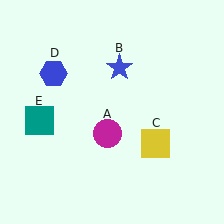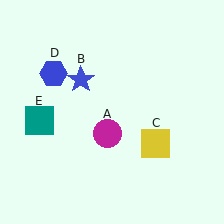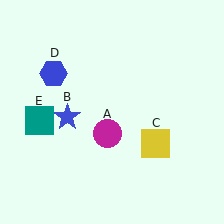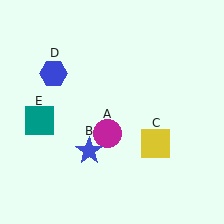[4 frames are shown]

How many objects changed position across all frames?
1 object changed position: blue star (object B).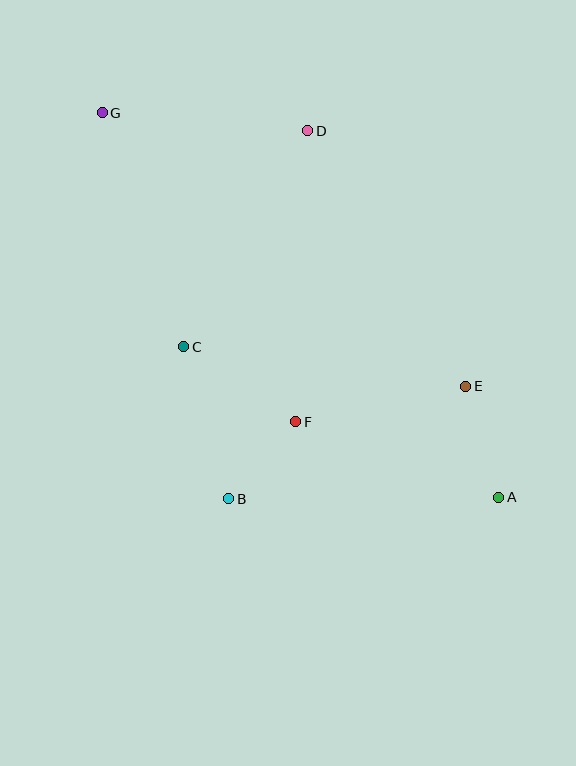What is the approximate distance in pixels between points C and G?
The distance between C and G is approximately 248 pixels.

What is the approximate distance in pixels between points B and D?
The distance between B and D is approximately 376 pixels.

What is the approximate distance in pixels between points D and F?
The distance between D and F is approximately 291 pixels.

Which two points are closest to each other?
Points B and F are closest to each other.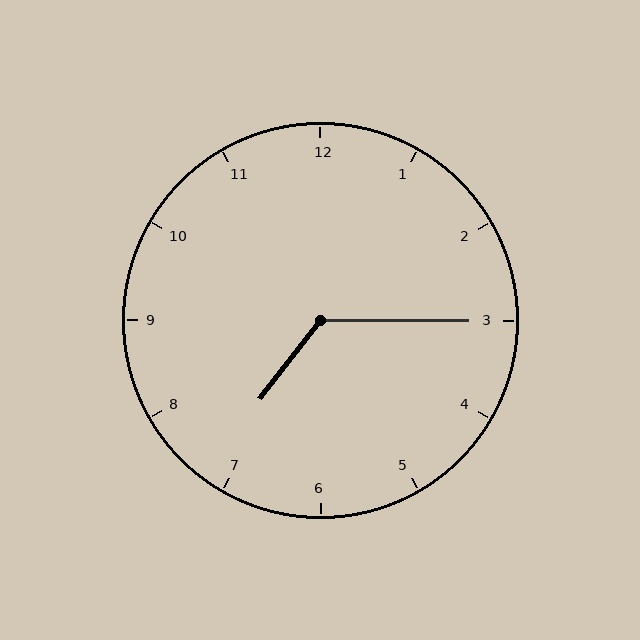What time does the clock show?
7:15.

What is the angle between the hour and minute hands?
Approximately 128 degrees.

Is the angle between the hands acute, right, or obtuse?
It is obtuse.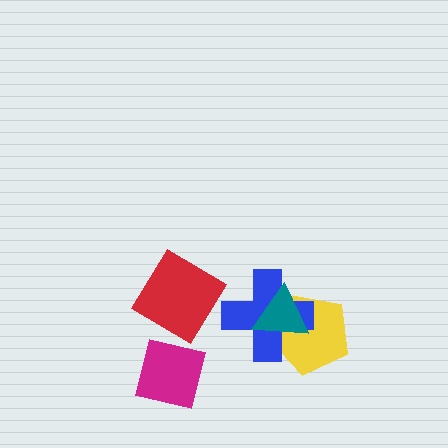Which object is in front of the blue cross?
The teal triangle is in front of the blue cross.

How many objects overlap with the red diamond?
0 objects overlap with the red diamond.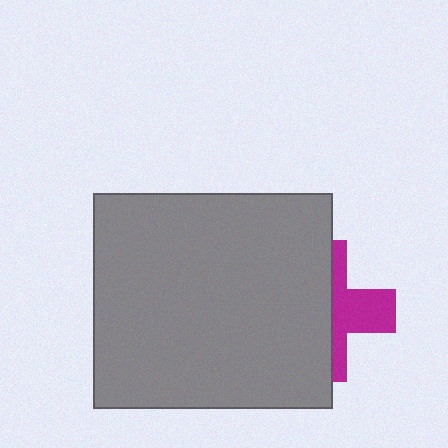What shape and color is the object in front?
The object in front is a gray rectangle.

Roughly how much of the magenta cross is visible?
A small part of it is visible (roughly 39%).